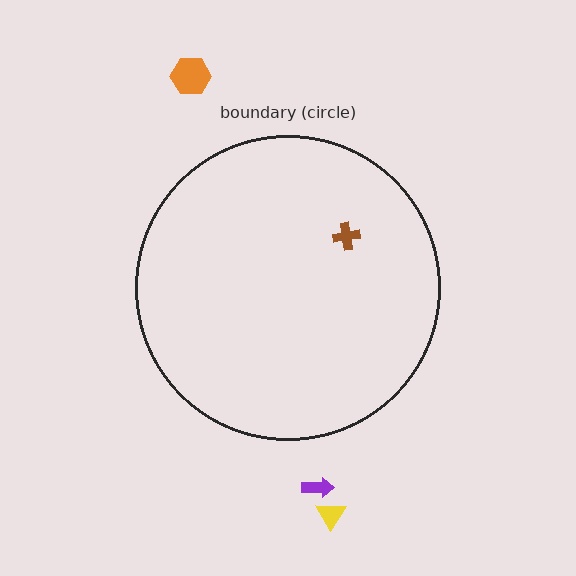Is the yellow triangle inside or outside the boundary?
Outside.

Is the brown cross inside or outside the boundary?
Inside.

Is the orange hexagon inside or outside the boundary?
Outside.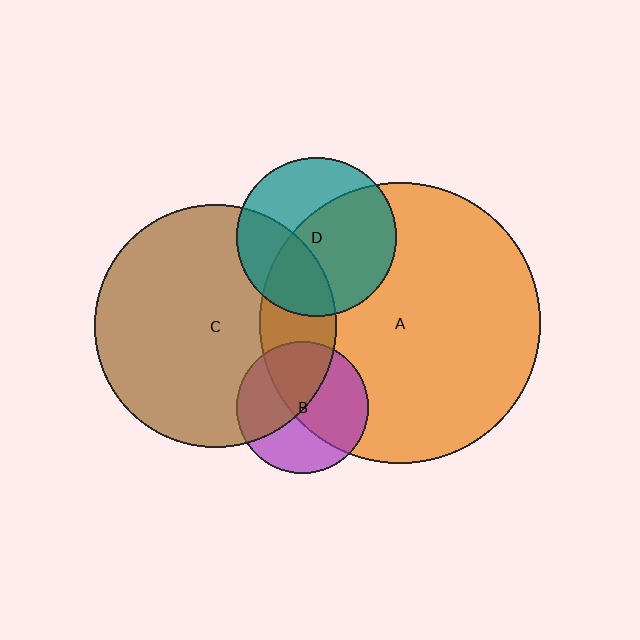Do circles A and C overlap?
Yes.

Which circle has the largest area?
Circle A (orange).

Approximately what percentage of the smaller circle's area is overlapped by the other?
Approximately 20%.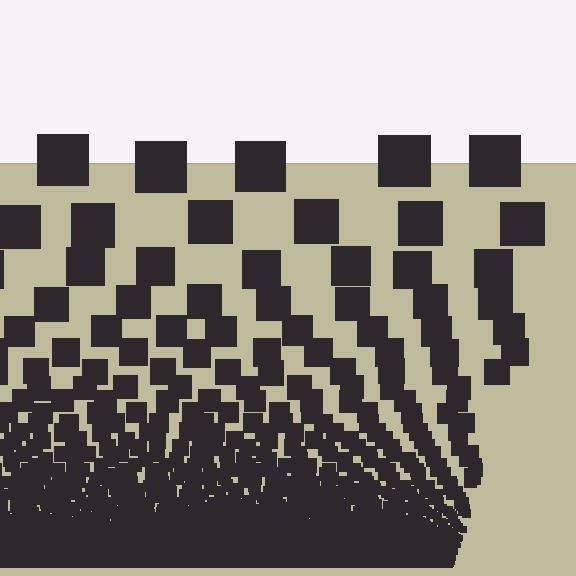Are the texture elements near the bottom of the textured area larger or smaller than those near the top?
Smaller. The gradient is inverted — elements near the bottom are smaller and denser.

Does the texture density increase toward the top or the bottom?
Density increases toward the bottom.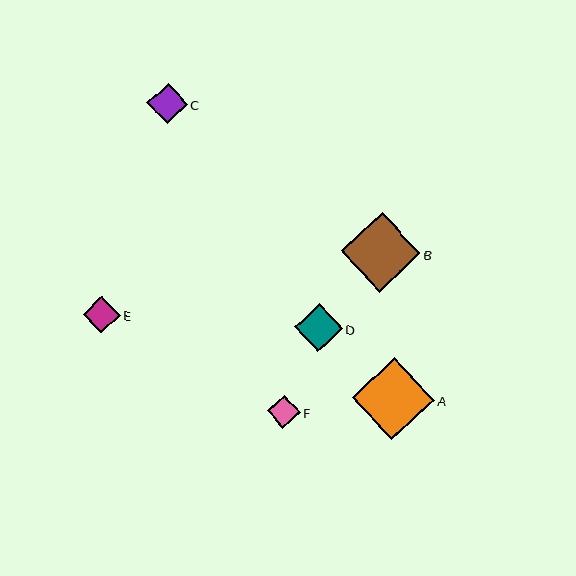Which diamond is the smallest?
Diamond F is the smallest with a size of approximately 33 pixels.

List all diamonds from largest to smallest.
From largest to smallest: A, B, D, C, E, F.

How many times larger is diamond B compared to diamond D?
Diamond B is approximately 1.7 times the size of diamond D.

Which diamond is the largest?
Diamond A is the largest with a size of approximately 83 pixels.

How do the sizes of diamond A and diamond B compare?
Diamond A and diamond B are approximately the same size.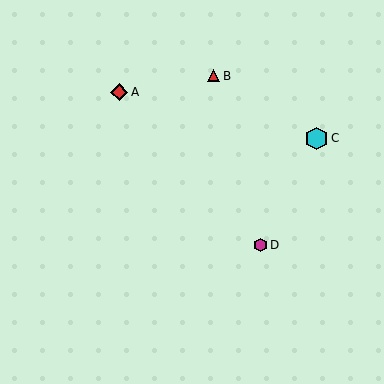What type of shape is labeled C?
Shape C is a cyan hexagon.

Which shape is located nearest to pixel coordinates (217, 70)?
The red triangle (labeled B) at (213, 76) is nearest to that location.